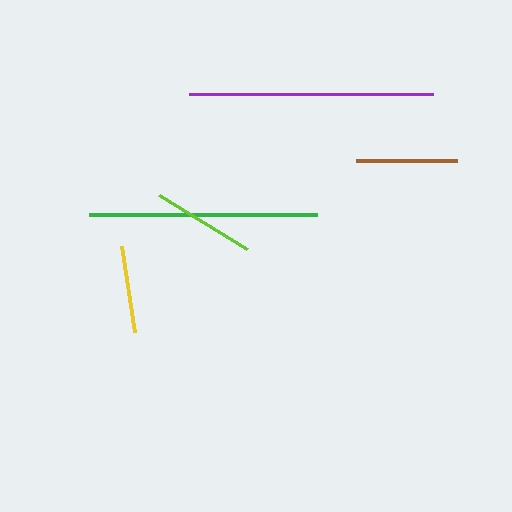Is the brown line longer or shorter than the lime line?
The lime line is longer than the brown line.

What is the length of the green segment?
The green segment is approximately 228 pixels long.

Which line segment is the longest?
The purple line is the longest at approximately 244 pixels.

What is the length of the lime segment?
The lime segment is approximately 103 pixels long.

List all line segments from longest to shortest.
From longest to shortest: purple, green, lime, brown, yellow.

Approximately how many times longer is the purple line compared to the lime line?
The purple line is approximately 2.4 times the length of the lime line.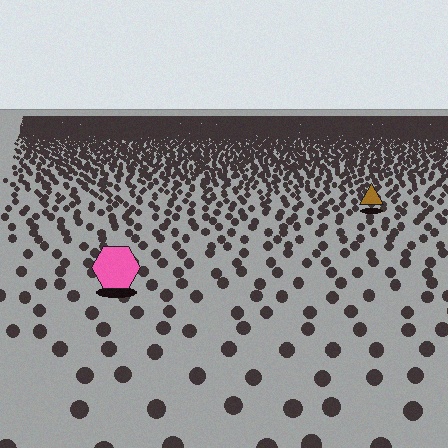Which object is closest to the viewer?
The pink hexagon is closest. The texture marks near it are larger and more spread out.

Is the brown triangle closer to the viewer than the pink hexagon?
No. The pink hexagon is closer — you can tell from the texture gradient: the ground texture is coarser near it.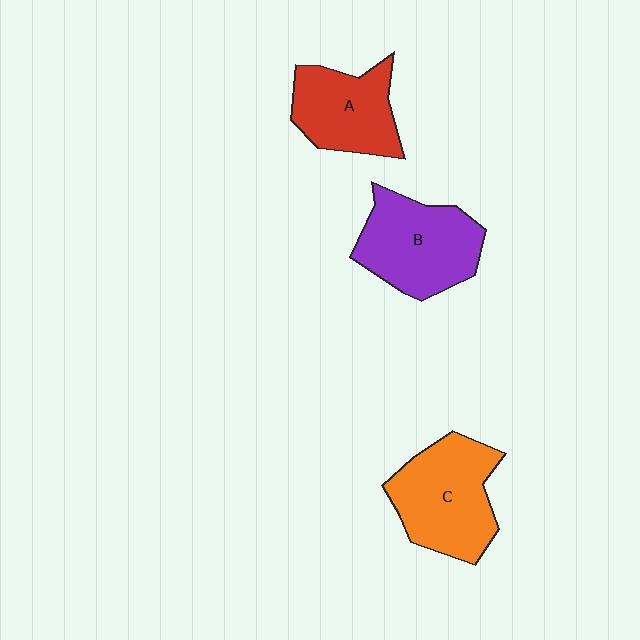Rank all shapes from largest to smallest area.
From largest to smallest: C (orange), B (purple), A (red).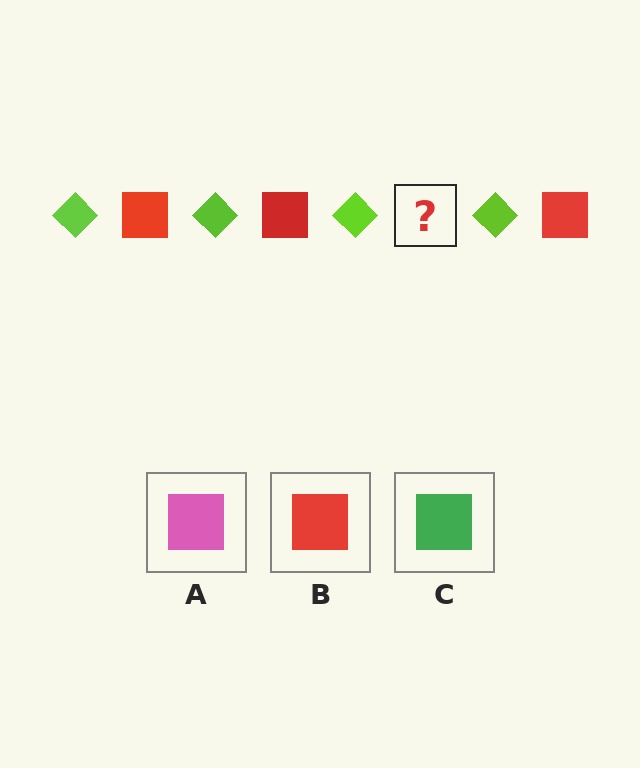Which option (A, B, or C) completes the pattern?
B.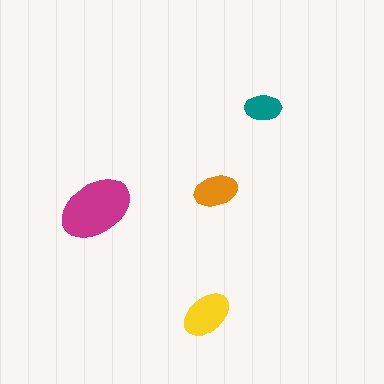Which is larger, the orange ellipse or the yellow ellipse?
The yellow one.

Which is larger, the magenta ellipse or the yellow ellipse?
The magenta one.